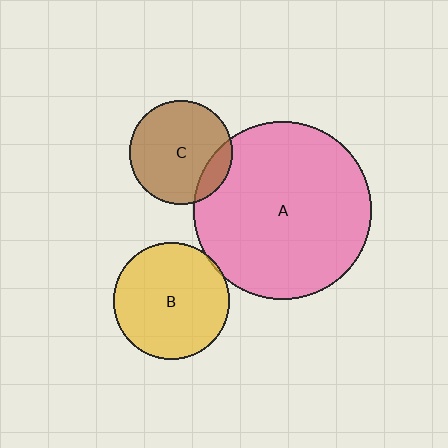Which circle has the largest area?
Circle A (pink).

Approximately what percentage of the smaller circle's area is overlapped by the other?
Approximately 15%.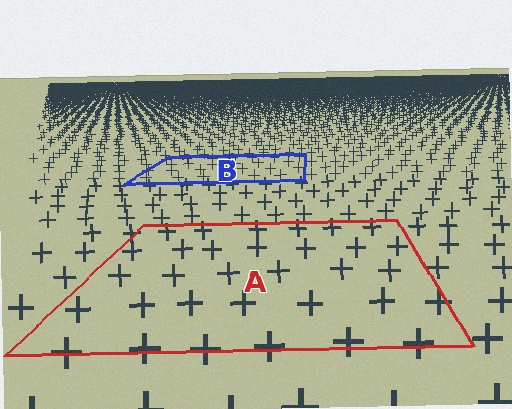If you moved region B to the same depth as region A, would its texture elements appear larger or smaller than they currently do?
They would appear larger. At a closer depth, the same texture elements are projected at a bigger on-screen size.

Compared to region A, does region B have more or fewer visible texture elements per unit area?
Region B has more texture elements per unit area — they are packed more densely because it is farther away.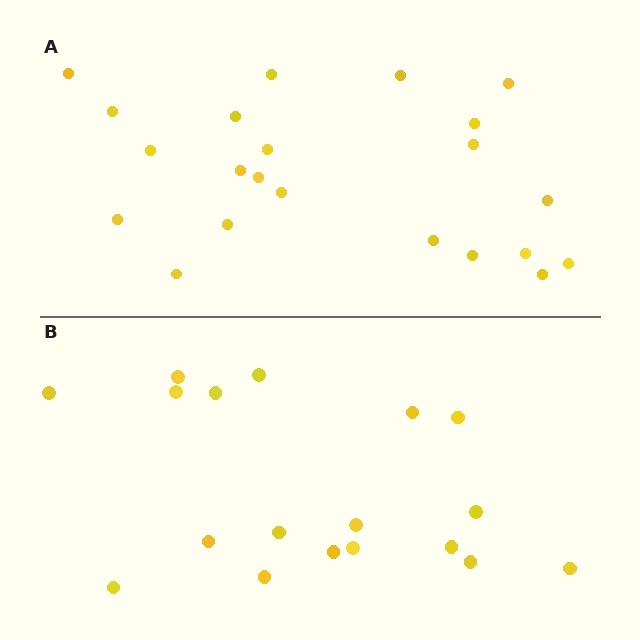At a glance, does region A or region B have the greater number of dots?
Region A (the top region) has more dots.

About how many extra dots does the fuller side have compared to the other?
Region A has about 4 more dots than region B.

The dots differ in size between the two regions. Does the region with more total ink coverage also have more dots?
No. Region B has more total ink coverage because its dots are larger, but region A actually contains more individual dots. Total area can be misleading — the number of items is what matters here.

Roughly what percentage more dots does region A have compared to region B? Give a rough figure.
About 20% more.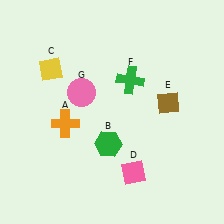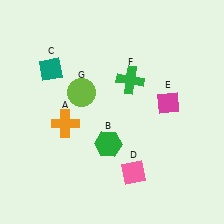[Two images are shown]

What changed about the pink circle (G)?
In Image 1, G is pink. In Image 2, it changed to lime.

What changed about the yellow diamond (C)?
In Image 1, C is yellow. In Image 2, it changed to teal.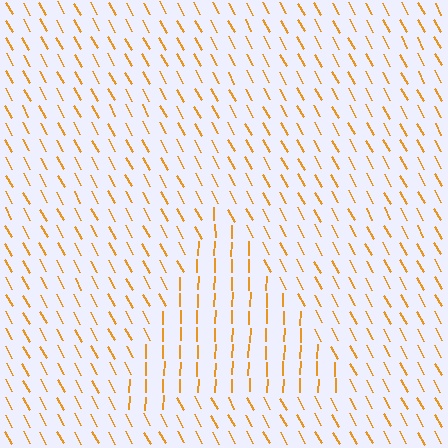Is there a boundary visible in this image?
Yes, there is a texture boundary formed by a change in line orientation.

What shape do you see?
I see a triangle.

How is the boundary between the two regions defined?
The boundary is defined purely by a change in line orientation (approximately 31 degrees difference). All lines are the same color and thickness.